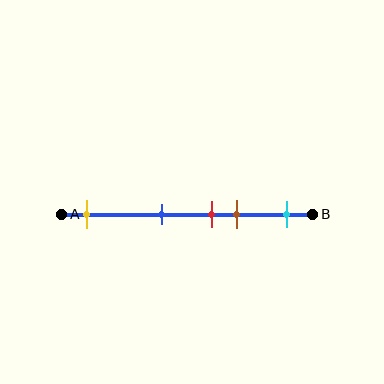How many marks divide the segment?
There are 5 marks dividing the segment.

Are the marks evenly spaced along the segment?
No, the marks are not evenly spaced.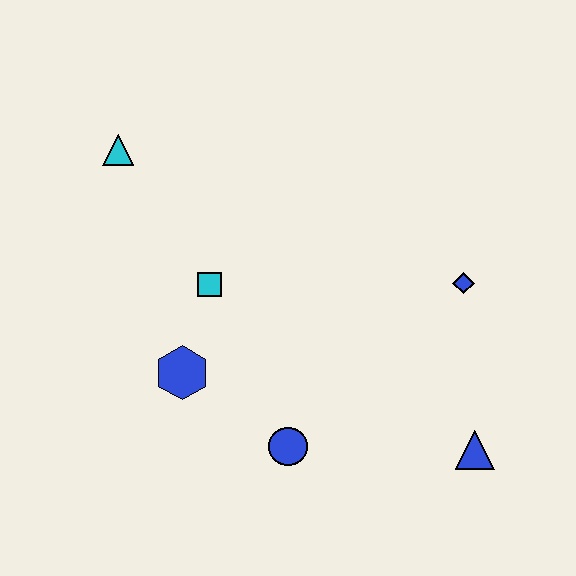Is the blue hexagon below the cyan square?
Yes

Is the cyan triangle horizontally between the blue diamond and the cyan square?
No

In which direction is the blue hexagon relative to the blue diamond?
The blue hexagon is to the left of the blue diamond.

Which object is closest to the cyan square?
The blue hexagon is closest to the cyan square.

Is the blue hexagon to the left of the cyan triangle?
No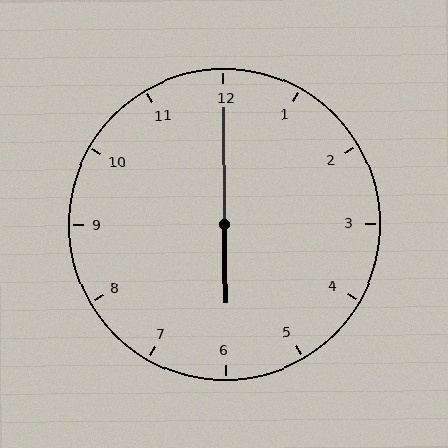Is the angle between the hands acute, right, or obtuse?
It is obtuse.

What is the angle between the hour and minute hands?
Approximately 180 degrees.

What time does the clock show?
6:00.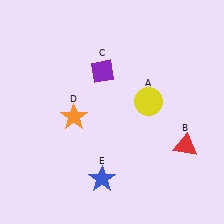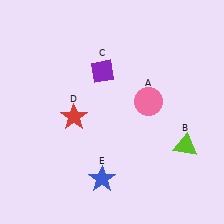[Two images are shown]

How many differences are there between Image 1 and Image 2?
There are 3 differences between the two images.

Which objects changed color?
A changed from yellow to pink. B changed from red to lime. D changed from orange to red.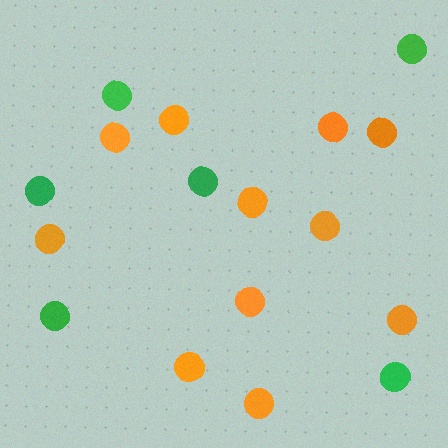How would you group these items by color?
There are 2 groups: one group of green circles (6) and one group of orange circles (11).